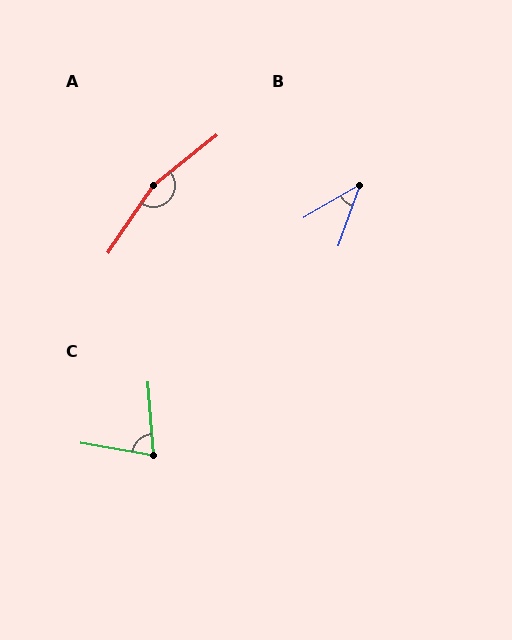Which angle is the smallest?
B, at approximately 40 degrees.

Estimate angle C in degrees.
Approximately 76 degrees.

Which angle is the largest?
A, at approximately 163 degrees.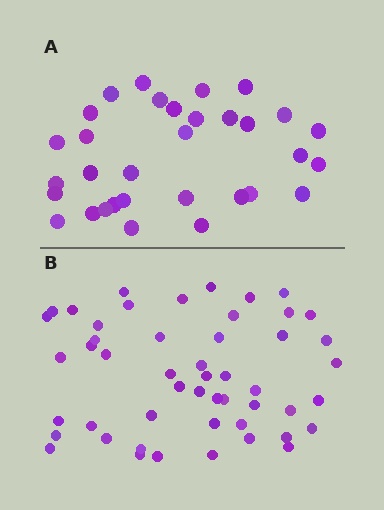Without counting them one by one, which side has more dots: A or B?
Region B (the bottom region) has more dots.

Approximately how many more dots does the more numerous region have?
Region B has approximately 20 more dots than region A.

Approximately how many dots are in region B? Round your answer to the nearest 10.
About 50 dots.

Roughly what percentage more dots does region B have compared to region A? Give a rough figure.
About 55% more.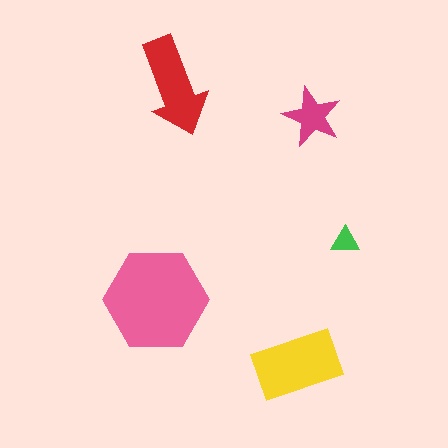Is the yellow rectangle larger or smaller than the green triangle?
Larger.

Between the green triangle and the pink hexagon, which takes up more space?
The pink hexagon.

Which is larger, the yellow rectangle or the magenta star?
The yellow rectangle.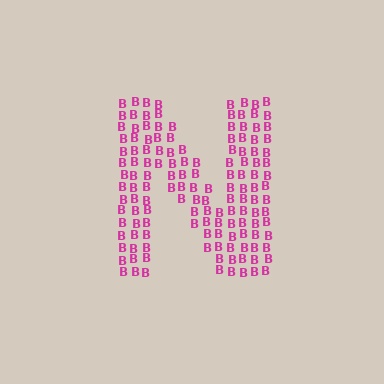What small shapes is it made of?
It is made of small letter B's.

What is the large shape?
The large shape is the letter N.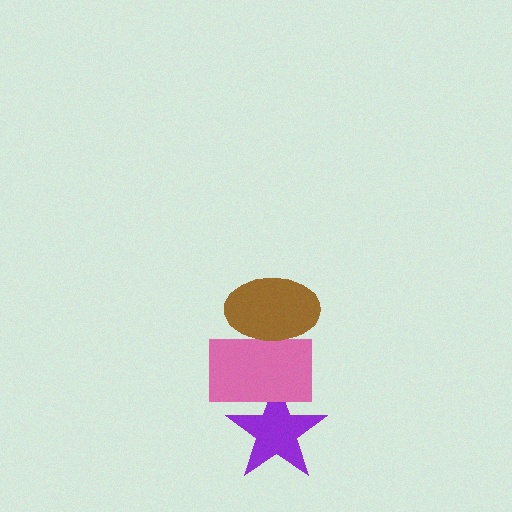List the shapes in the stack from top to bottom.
From top to bottom: the brown ellipse, the pink rectangle, the purple star.